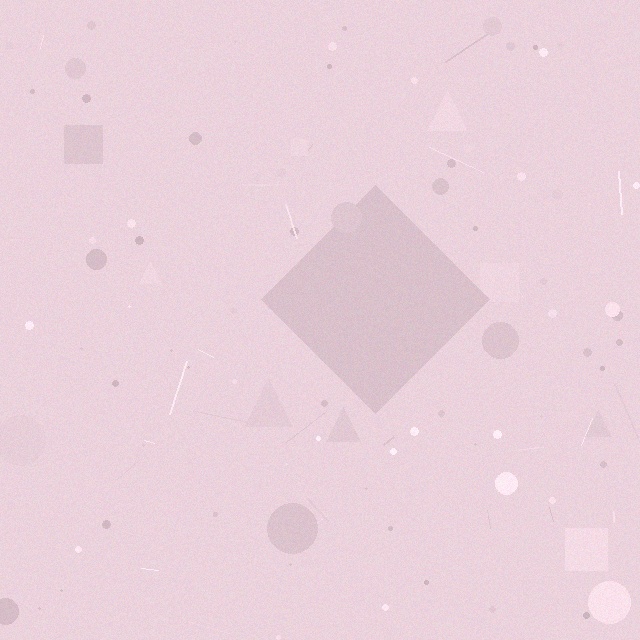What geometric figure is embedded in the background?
A diamond is embedded in the background.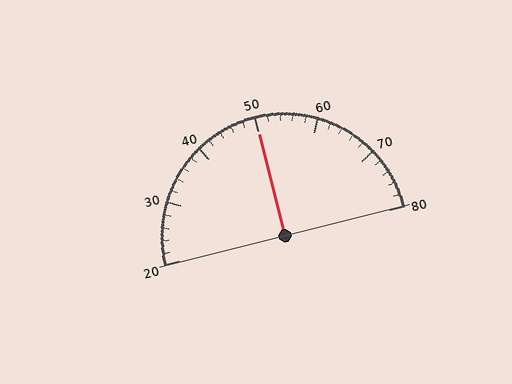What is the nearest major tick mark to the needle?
The nearest major tick mark is 50.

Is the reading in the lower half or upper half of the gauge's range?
The reading is in the upper half of the range (20 to 80).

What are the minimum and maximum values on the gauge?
The gauge ranges from 20 to 80.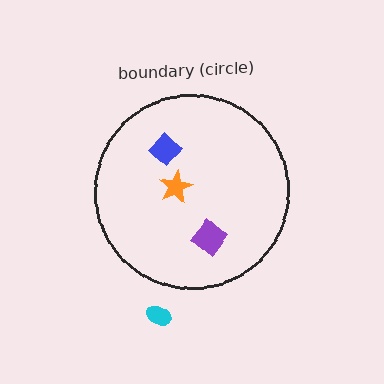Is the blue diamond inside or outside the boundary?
Inside.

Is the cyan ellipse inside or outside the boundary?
Outside.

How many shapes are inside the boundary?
3 inside, 1 outside.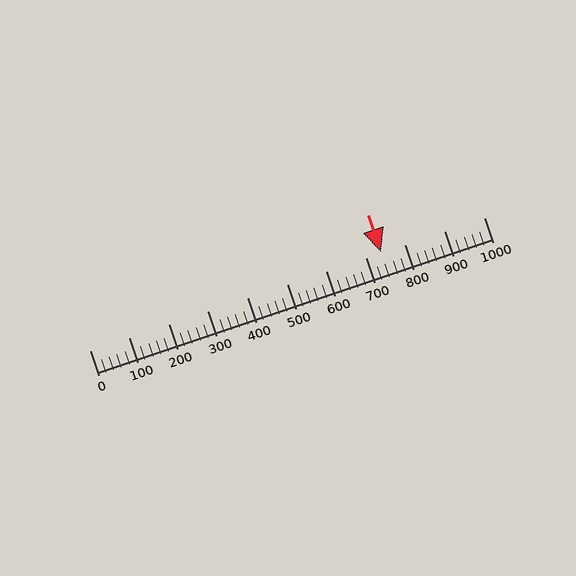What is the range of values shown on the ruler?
The ruler shows values from 0 to 1000.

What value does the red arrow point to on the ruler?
The red arrow points to approximately 740.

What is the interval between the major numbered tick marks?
The major tick marks are spaced 100 units apart.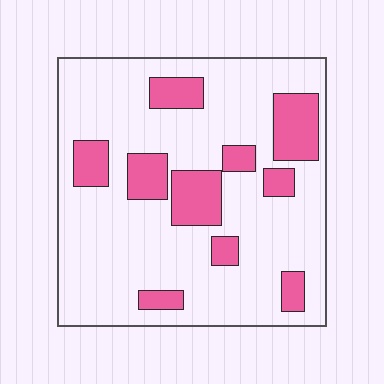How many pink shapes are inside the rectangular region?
10.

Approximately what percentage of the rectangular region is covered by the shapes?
Approximately 20%.